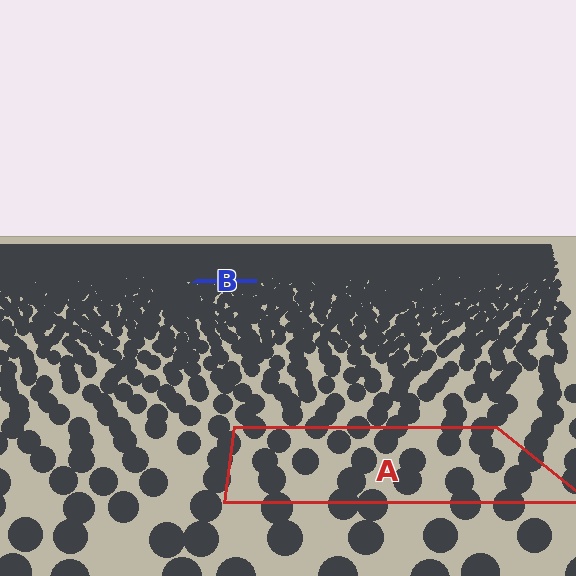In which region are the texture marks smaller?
The texture marks are smaller in region B, because it is farther away.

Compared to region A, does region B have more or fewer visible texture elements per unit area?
Region B has more texture elements per unit area — they are packed more densely because it is farther away.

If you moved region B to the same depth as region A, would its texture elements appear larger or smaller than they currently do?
They would appear larger. At a closer depth, the same texture elements are projected at a bigger on-screen size.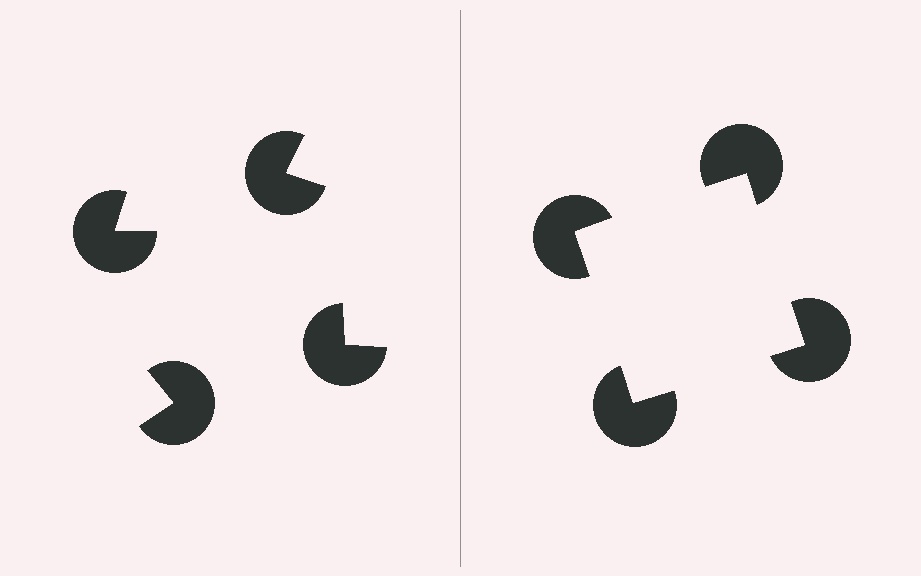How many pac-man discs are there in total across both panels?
8 — 4 on each side.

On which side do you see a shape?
An illusory square appears on the right side. On the left side the wedge cuts are rotated, so no coherent shape forms.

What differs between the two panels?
The pac-man discs are positioned identically on both sides; only the wedge orientations differ. On the right they align to a square; on the left they are misaligned.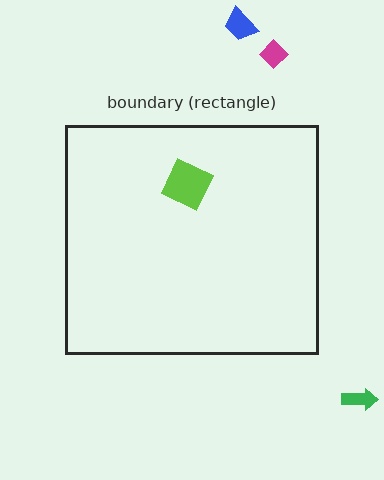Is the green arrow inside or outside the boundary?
Outside.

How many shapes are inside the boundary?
1 inside, 3 outside.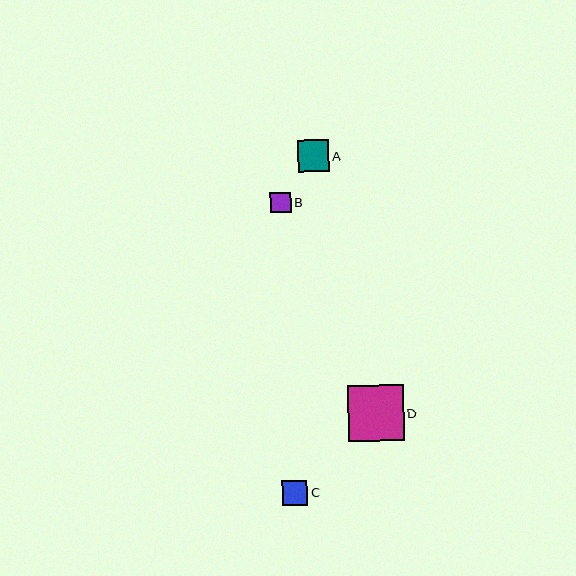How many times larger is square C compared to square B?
Square C is approximately 1.2 times the size of square B.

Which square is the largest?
Square D is the largest with a size of approximately 56 pixels.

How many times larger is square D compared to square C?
Square D is approximately 2.2 times the size of square C.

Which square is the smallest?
Square B is the smallest with a size of approximately 21 pixels.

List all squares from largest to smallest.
From largest to smallest: D, A, C, B.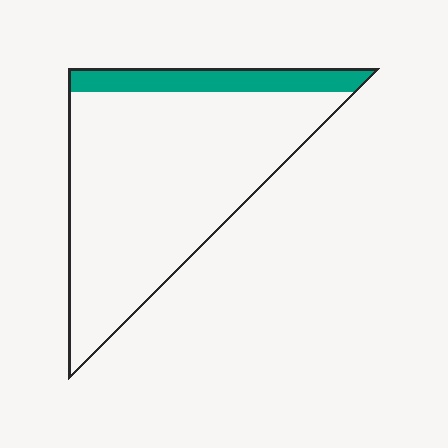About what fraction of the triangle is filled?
About one sixth (1/6).